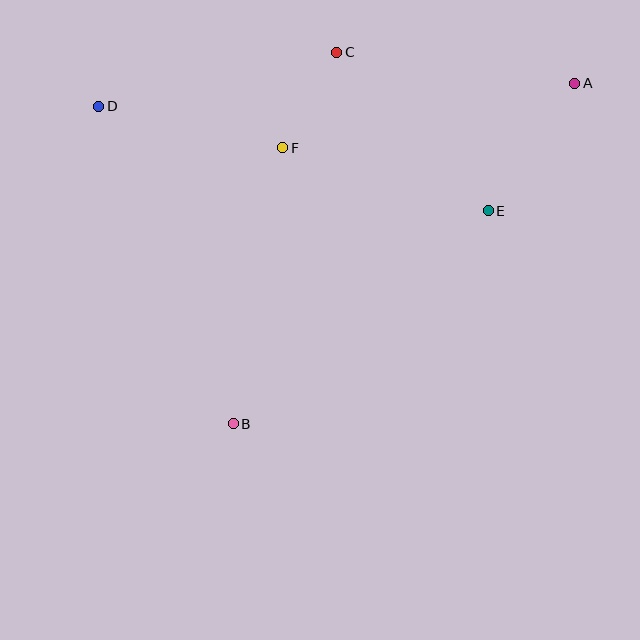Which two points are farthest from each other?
Points A and B are farthest from each other.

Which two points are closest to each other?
Points C and F are closest to each other.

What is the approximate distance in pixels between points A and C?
The distance between A and C is approximately 240 pixels.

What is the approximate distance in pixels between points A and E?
The distance between A and E is approximately 154 pixels.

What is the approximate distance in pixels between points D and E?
The distance between D and E is approximately 403 pixels.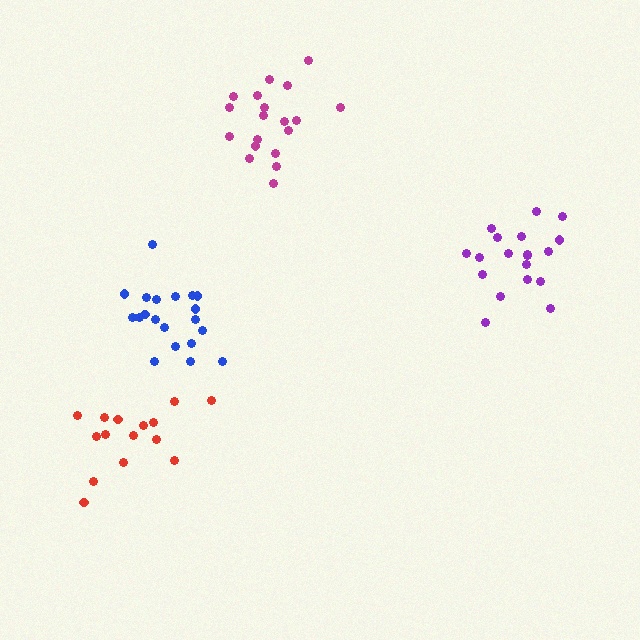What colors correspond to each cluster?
The clusters are colored: purple, blue, red, magenta.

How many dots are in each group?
Group 1: 19 dots, Group 2: 20 dots, Group 3: 15 dots, Group 4: 19 dots (73 total).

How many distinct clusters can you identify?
There are 4 distinct clusters.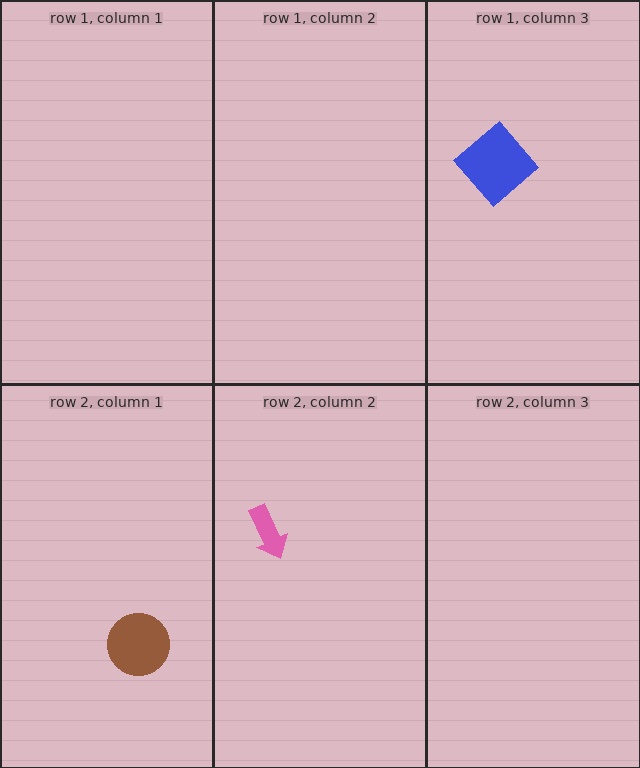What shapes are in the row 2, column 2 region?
The pink arrow.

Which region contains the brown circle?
The row 2, column 1 region.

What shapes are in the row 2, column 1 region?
The brown circle.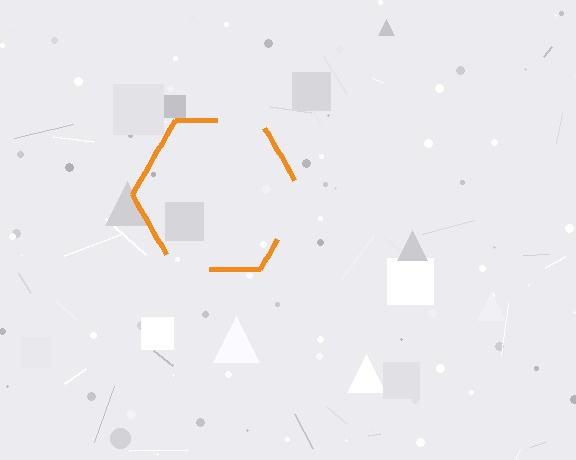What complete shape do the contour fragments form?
The contour fragments form a hexagon.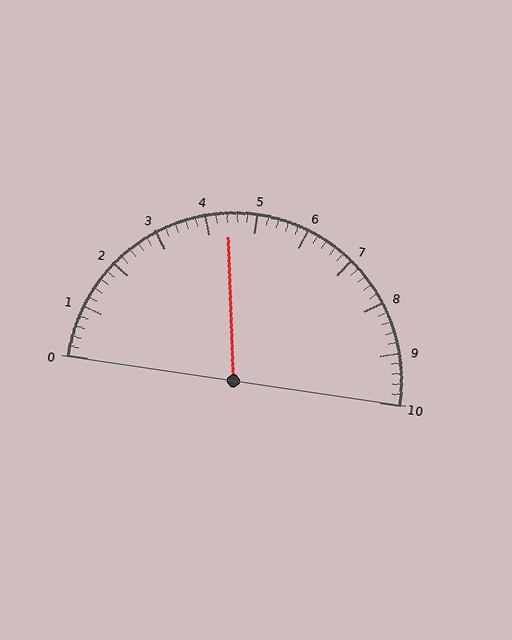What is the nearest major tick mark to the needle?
The nearest major tick mark is 4.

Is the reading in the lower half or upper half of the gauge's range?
The reading is in the lower half of the range (0 to 10).